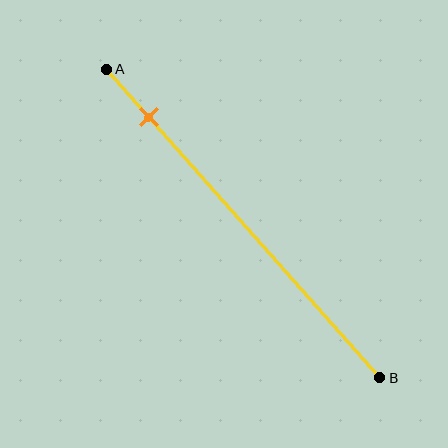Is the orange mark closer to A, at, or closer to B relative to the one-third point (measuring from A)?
The orange mark is closer to point A than the one-third point of segment AB.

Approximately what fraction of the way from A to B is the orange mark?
The orange mark is approximately 15% of the way from A to B.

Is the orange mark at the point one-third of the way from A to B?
No, the mark is at about 15% from A, not at the 33% one-third point.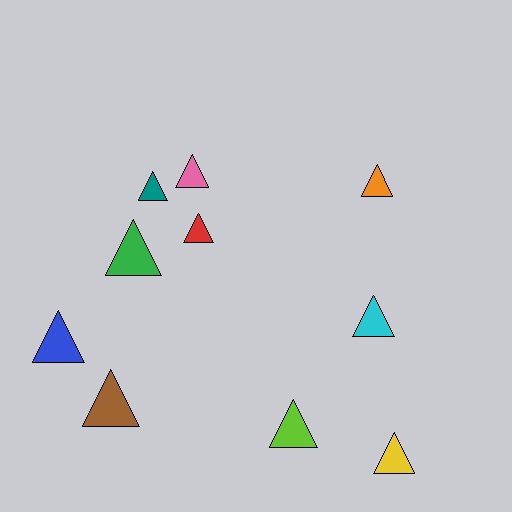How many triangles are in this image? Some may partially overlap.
There are 10 triangles.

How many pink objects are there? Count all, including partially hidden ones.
There is 1 pink object.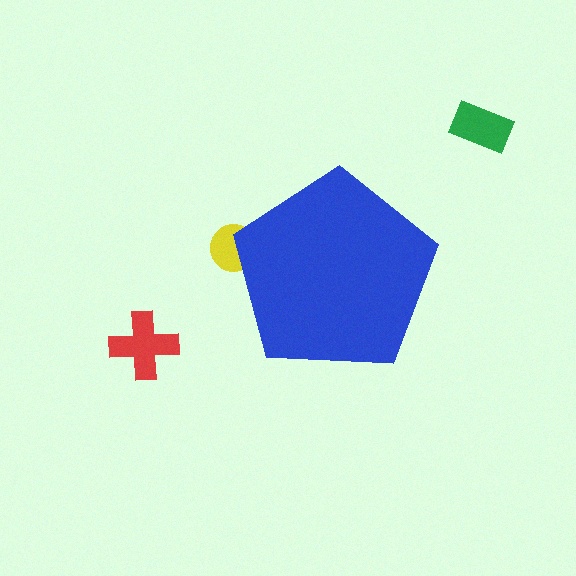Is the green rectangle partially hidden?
No, the green rectangle is fully visible.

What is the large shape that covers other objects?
A blue pentagon.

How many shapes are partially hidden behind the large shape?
1 shape is partially hidden.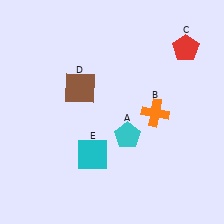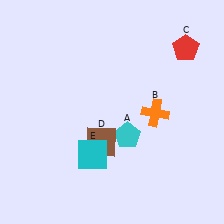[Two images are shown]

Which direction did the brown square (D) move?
The brown square (D) moved down.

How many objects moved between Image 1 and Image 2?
1 object moved between the two images.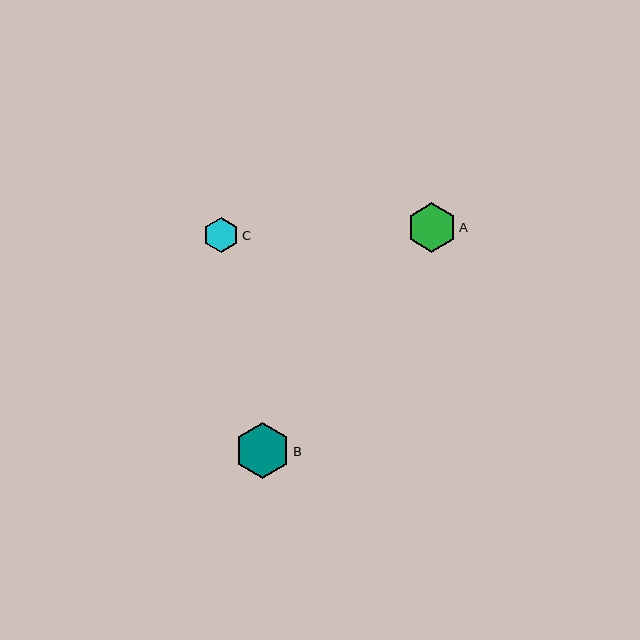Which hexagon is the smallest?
Hexagon C is the smallest with a size of approximately 35 pixels.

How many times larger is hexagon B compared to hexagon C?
Hexagon B is approximately 1.6 times the size of hexagon C.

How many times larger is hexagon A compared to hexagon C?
Hexagon A is approximately 1.4 times the size of hexagon C.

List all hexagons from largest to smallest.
From largest to smallest: B, A, C.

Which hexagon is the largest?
Hexagon B is the largest with a size of approximately 55 pixels.